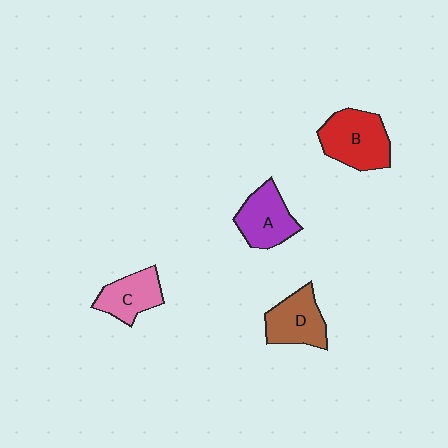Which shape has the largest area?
Shape B (red).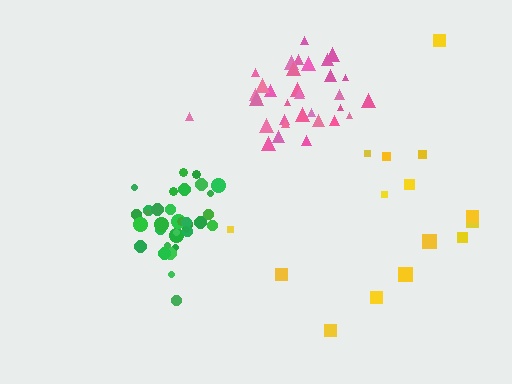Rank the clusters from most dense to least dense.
green, pink, yellow.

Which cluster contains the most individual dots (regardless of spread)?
Green (34).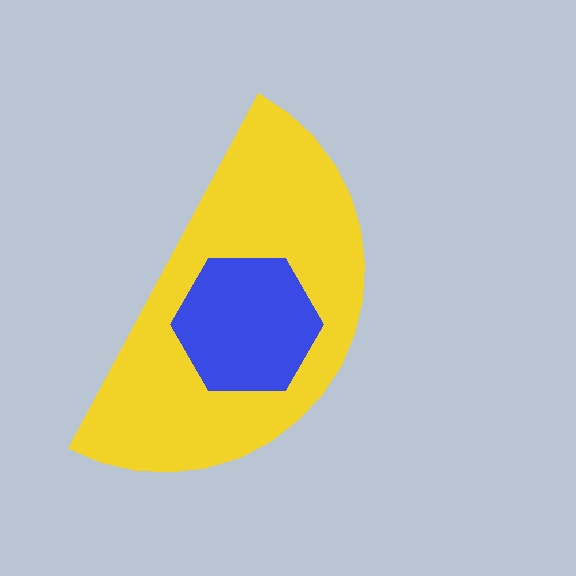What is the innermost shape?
The blue hexagon.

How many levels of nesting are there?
2.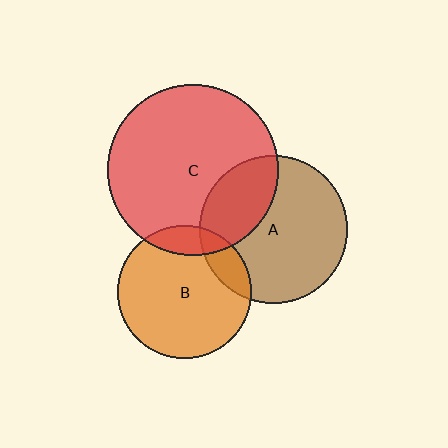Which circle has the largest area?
Circle C (red).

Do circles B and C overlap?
Yes.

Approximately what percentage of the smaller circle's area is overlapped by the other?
Approximately 15%.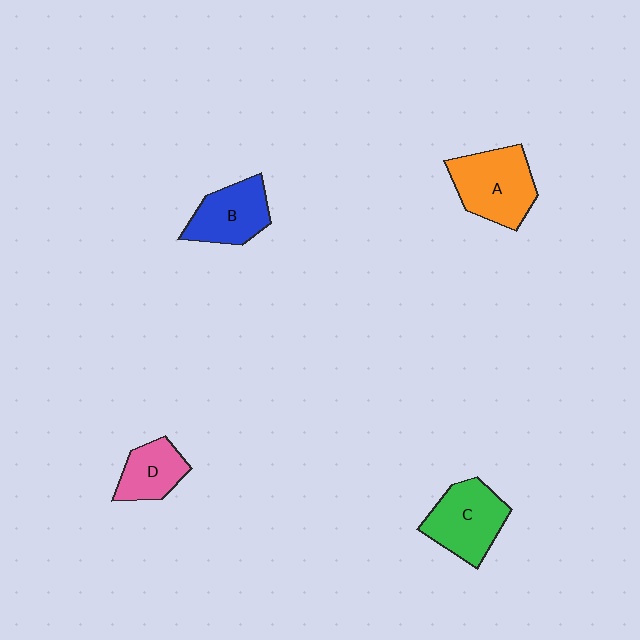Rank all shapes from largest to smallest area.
From largest to smallest: A (orange), C (green), B (blue), D (pink).